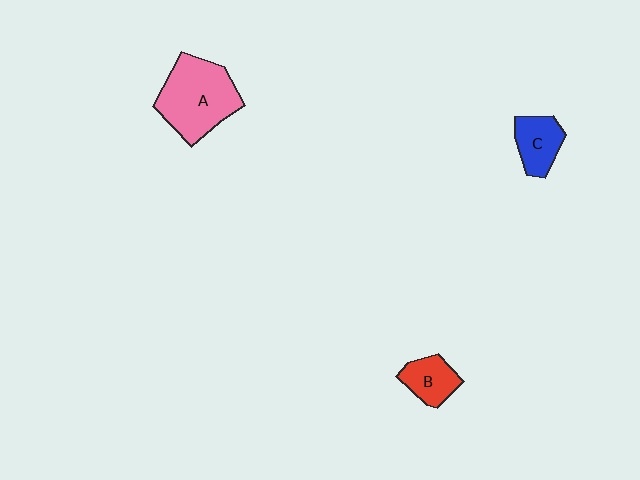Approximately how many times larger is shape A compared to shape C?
Approximately 2.1 times.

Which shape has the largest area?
Shape A (pink).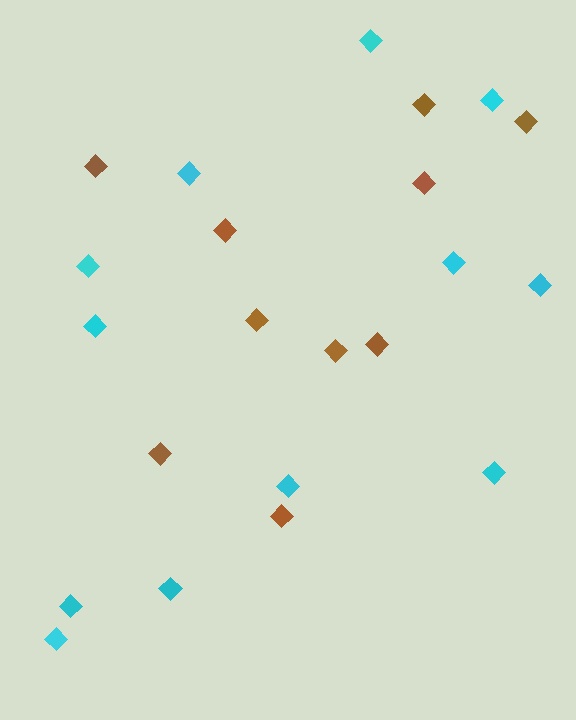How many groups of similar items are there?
There are 2 groups: one group of brown diamonds (10) and one group of cyan diamonds (12).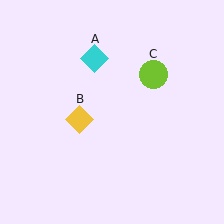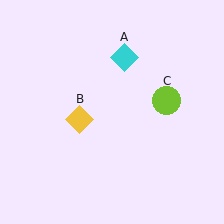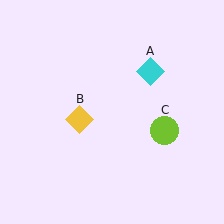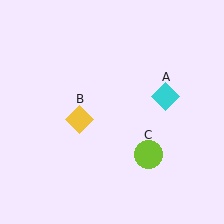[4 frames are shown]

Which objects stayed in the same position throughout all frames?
Yellow diamond (object B) remained stationary.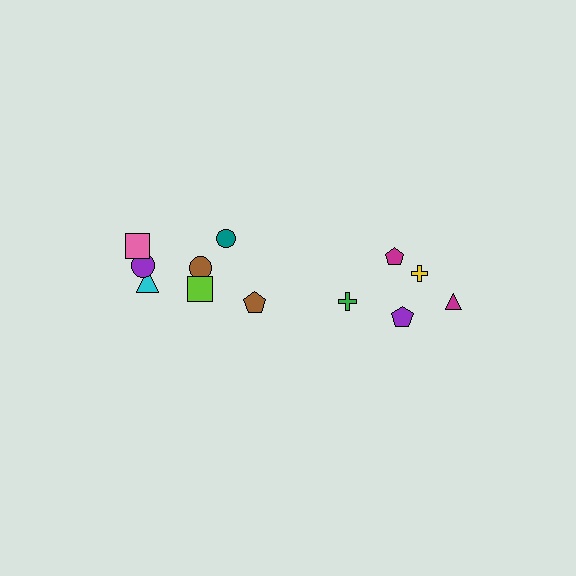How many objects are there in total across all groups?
There are 12 objects.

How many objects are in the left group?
There are 7 objects.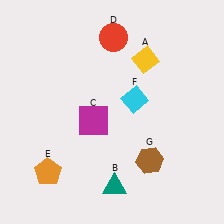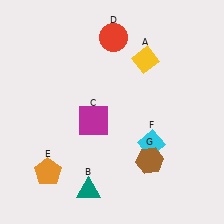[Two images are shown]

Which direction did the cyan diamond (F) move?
The cyan diamond (F) moved down.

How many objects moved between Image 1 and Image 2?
2 objects moved between the two images.